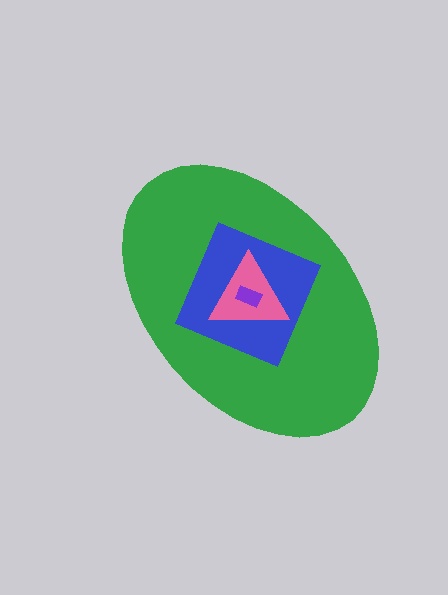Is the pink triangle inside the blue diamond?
Yes.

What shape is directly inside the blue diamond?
The pink triangle.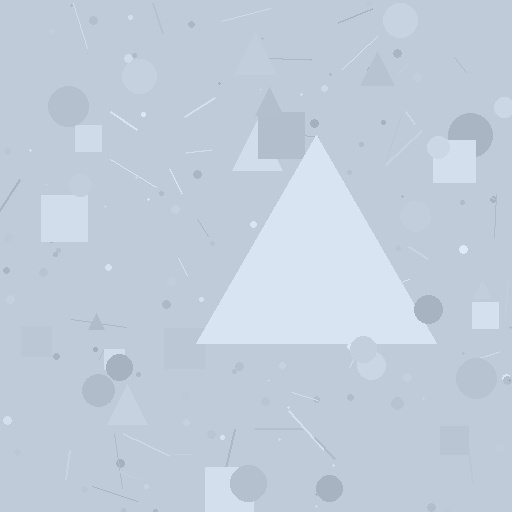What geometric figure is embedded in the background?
A triangle is embedded in the background.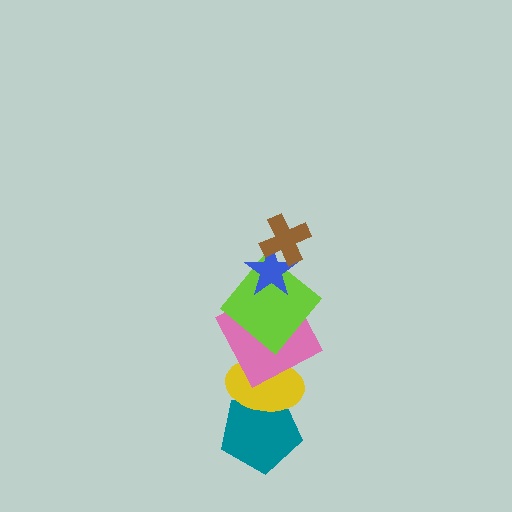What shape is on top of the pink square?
The lime diamond is on top of the pink square.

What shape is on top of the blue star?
The brown cross is on top of the blue star.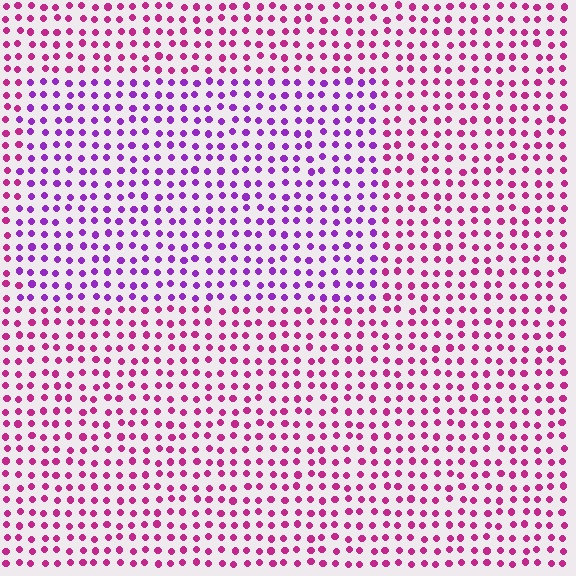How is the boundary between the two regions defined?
The boundary is defined purely by a slight shift in hue (about 39 degrees). Spacing, size, and orientation are identical on both sides.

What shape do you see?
I see a rectangle.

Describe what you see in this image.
The image is filled with small magenta elements in a uniform arrangement. A rectangle-shaped region is visible where the elements are tinted to a slightly different hue, forming a subtle color boundary.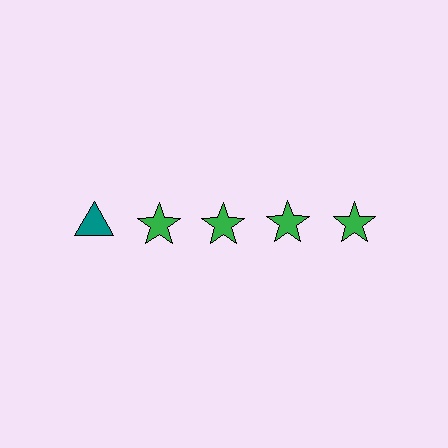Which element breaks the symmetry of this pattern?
The teal triangle in the top row, leftmost column breaks the symmetry. All other shapes are green stars.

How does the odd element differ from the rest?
It differs in both color (teal instead of green) and shape (triangle instead of star).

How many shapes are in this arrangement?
There are 5 shapes arranged in a grid pattern.